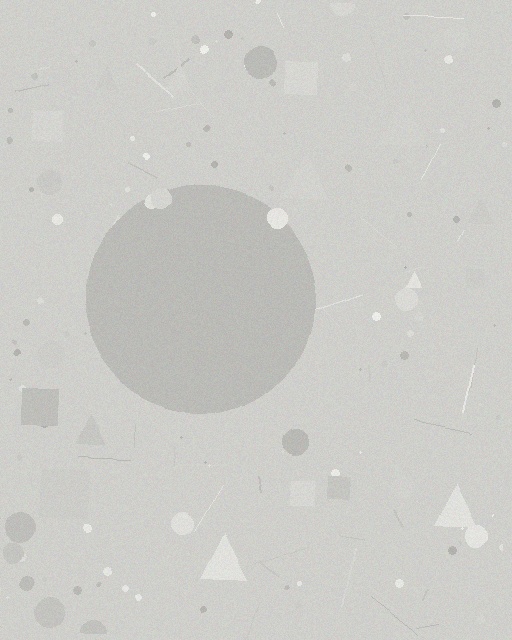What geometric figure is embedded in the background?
A circle is embedded in the background.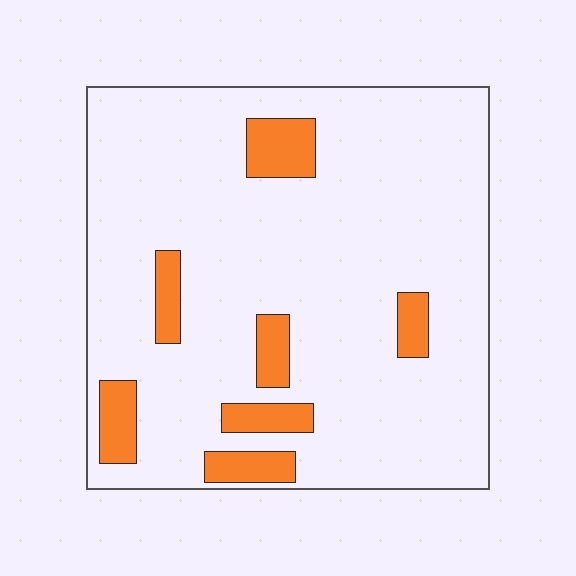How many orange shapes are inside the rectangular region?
7.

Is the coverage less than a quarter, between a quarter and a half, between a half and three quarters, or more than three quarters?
Less than a quarter.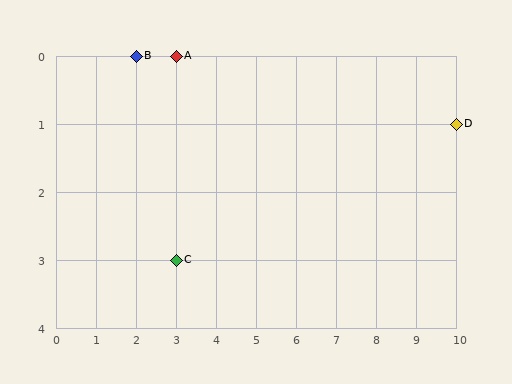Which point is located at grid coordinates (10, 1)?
Point D is at (10, 1).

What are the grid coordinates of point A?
Point A is at grid coordinates (3, 0).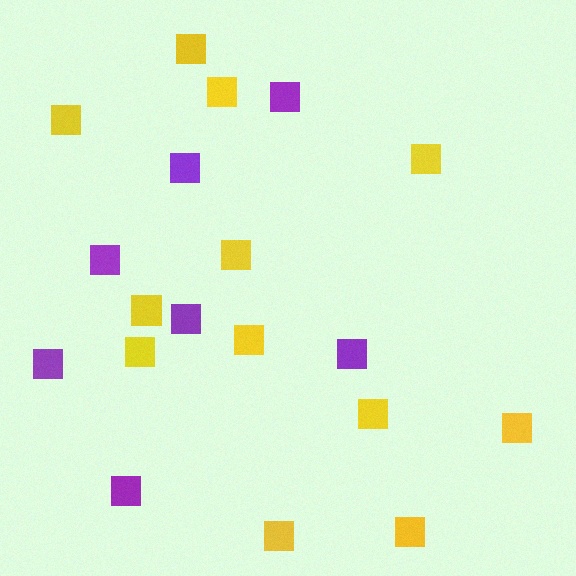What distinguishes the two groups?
There are 2 groups: one group of yellow squares (12) and one group of purple squares (7).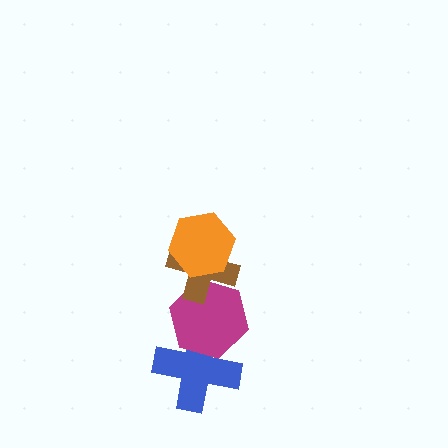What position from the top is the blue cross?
The blue cross is 4th from the top.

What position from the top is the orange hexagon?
The orange hexagon is 1st from the top.